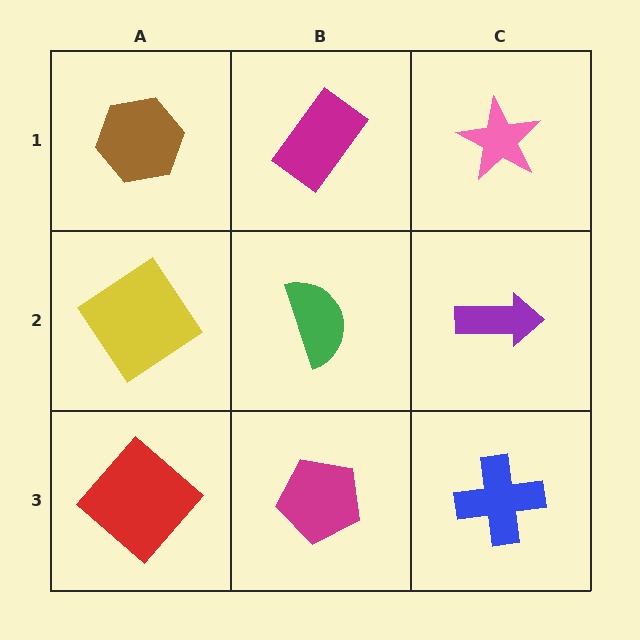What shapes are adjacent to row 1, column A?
A yellow diamond (row 2, column A), a magenta rectangle (row 1, column B).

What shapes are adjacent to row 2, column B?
A magenta rectangle (row 1, column B), a magenta pentagon (row 3, column B), a yellow diamond (row 2, column A), a purple arrow (row 2, column C).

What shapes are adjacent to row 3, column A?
A yellow diamond (row 2, column A), a magenta pentagon (row 3, column B).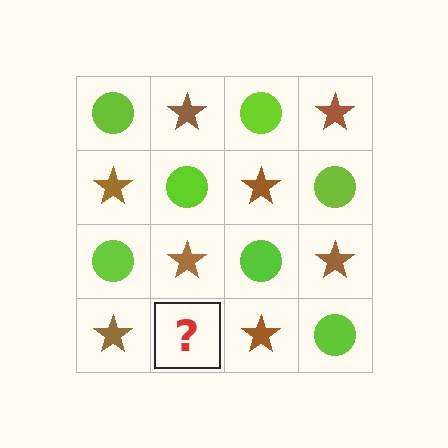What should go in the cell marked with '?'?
The missing cell should contain a lime circle.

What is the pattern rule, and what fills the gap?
The rule is that it alternates lime circle and brown star in a checkerboard pattern. The gap should be filled with a lime circle.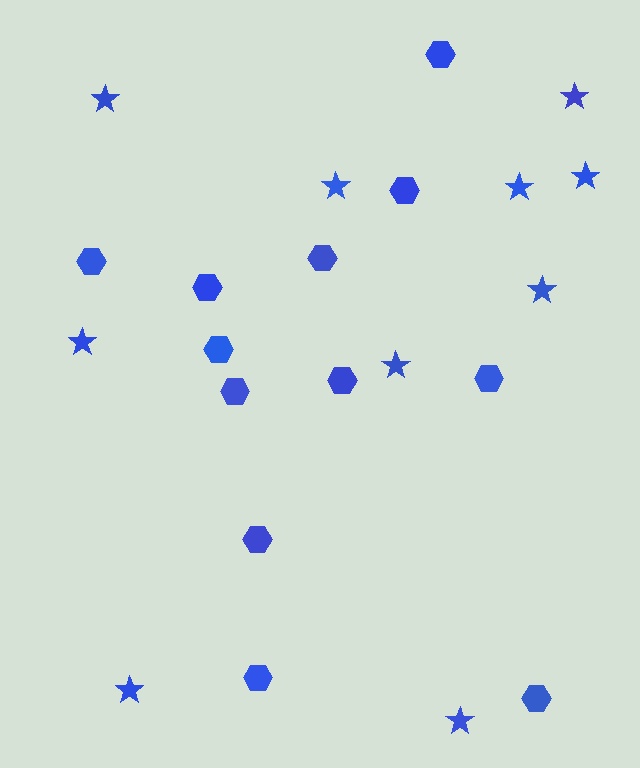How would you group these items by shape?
There are 2 groups: one group of hexagons (12) and one group of stars (10).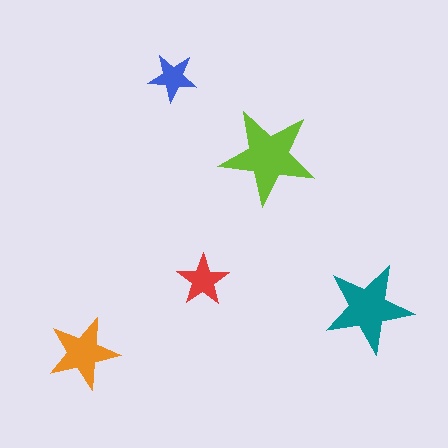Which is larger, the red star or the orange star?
The orange one.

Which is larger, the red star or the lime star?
The lime one.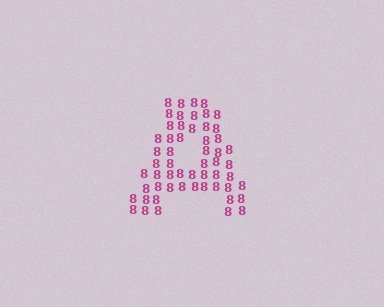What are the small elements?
The small elements are digit 8's.